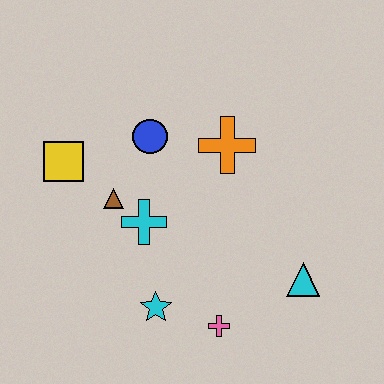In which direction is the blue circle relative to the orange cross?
The blue circle is to the left of the orange cross.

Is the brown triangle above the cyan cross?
Yes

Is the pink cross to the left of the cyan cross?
No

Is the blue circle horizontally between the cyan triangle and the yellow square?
Yes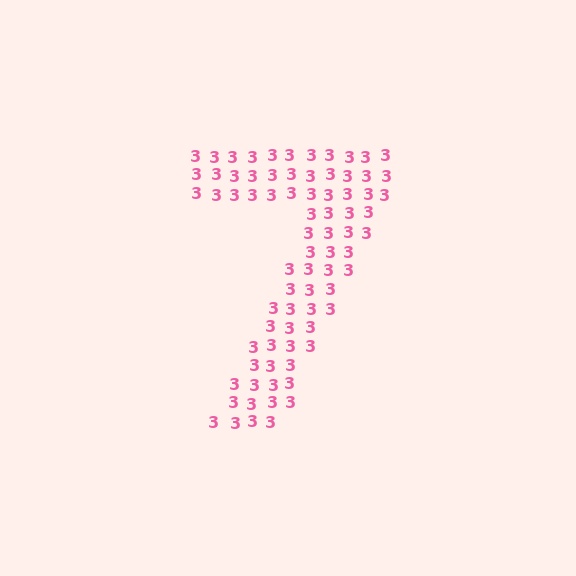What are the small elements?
The small elements are digit 3's.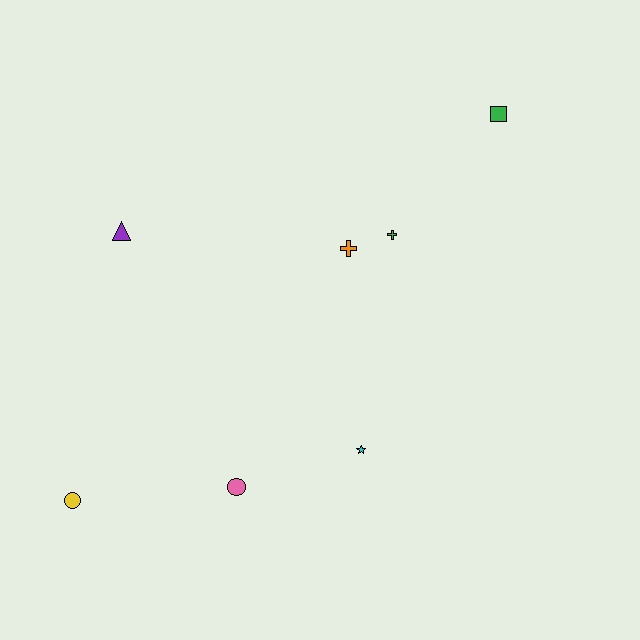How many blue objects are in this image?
There are no blue objects.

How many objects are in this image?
There are 7 objects.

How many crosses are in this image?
There are 2 crosses.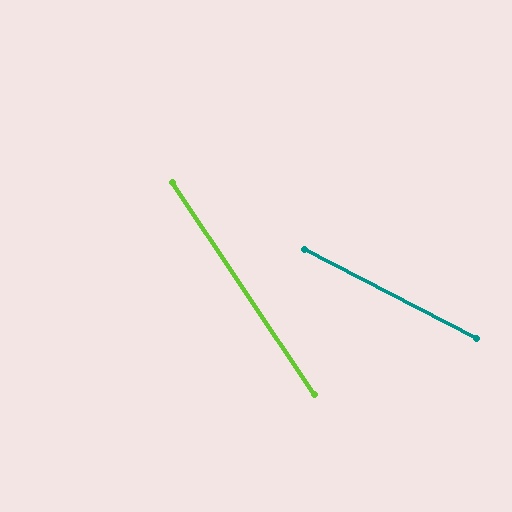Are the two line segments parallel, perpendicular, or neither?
Neither parallel nor perpendicular — they differ by about 29°.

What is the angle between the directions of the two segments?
Approximately 29 degrees.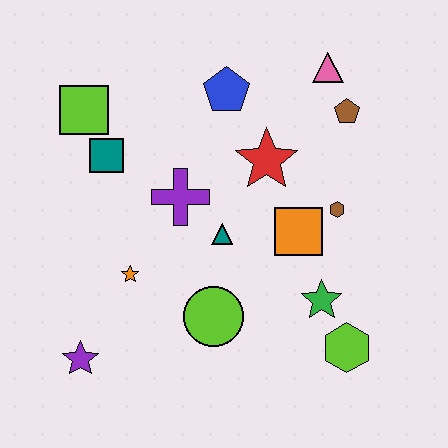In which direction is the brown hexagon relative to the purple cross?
The brown hexagon is to the right of the purple cross.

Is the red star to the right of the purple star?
Yes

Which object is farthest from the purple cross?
The lime hexagon is farthest from the purple cross.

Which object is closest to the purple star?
The orange star is closest to the purple star.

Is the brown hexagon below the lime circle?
No